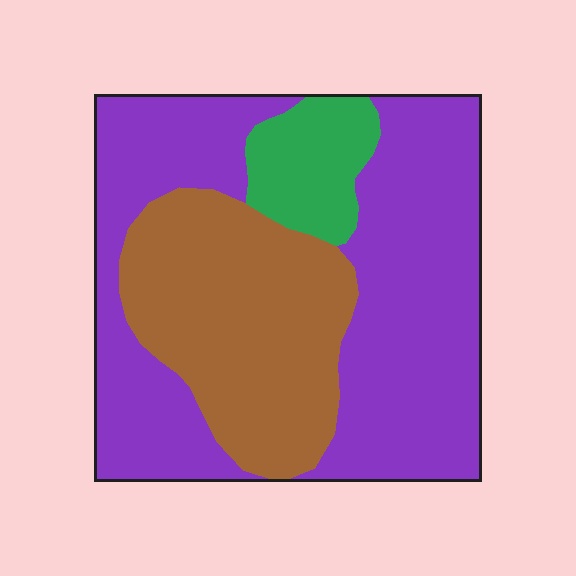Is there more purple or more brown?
Purple.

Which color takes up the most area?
Purple, at roughly 60%.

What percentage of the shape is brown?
Brown covers around 30% of the shape.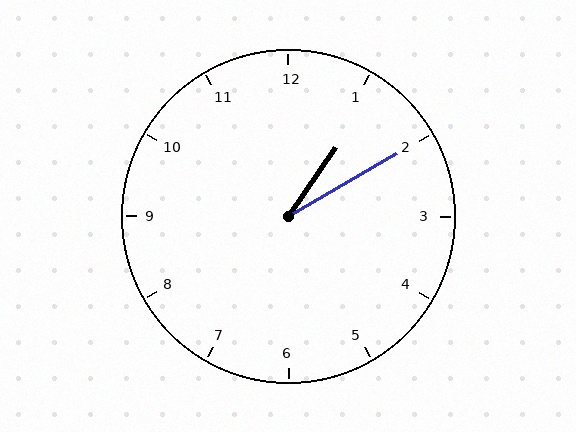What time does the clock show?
1:10.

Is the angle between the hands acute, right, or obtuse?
It is acute.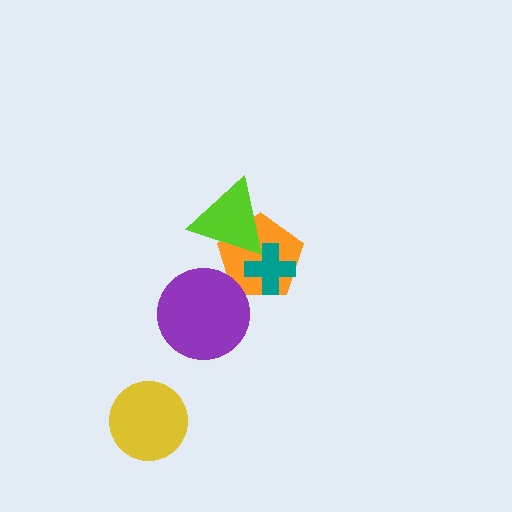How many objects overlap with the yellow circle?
0 objects overlap with the yellow circle.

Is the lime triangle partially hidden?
Yes, it is partially covered by another shape.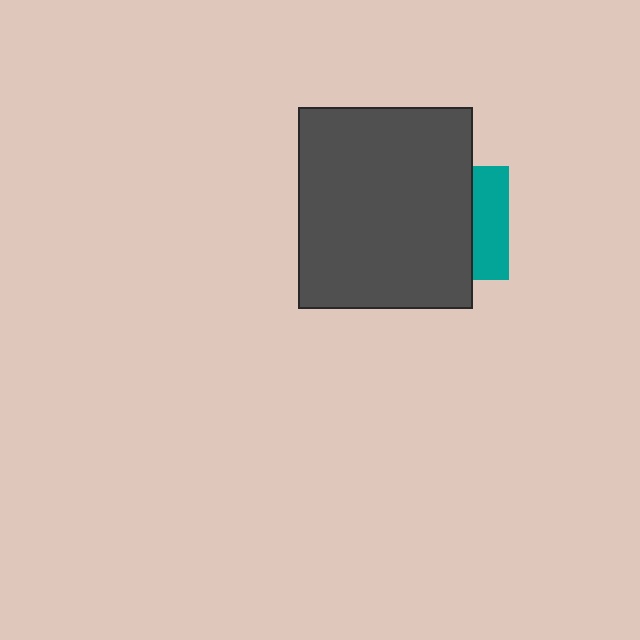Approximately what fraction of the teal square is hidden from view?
Roughly 68% of the teal square is hidden behind the dark gray rectangle.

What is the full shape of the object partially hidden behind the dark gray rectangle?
The partially hidden object is a teal square.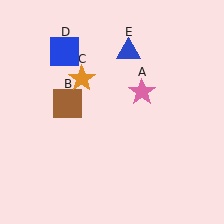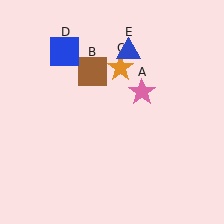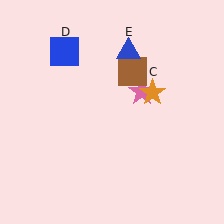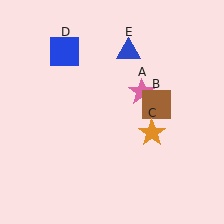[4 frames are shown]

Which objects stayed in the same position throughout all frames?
Pink star (object A) and blue square (object D) and blue triangle (object E) remained stationary.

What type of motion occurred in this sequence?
The brown square (object B), orange star (object C) rotated clockwise around the center of the scene.